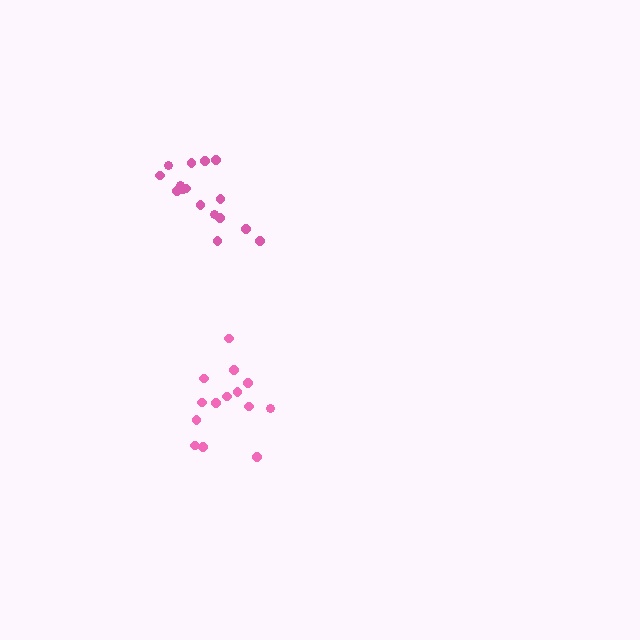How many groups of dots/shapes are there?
There are 2 groups.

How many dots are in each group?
Group 1: 16 dots, Group 2: 14 dots (30 total).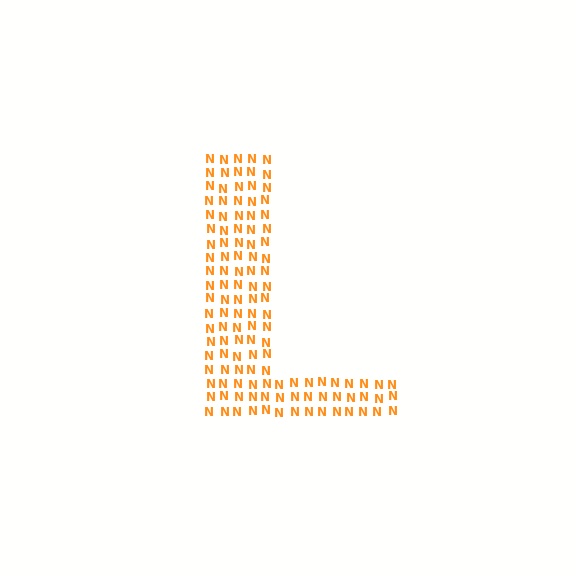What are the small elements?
The small elements are letter N's.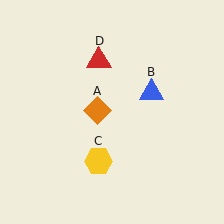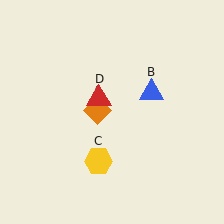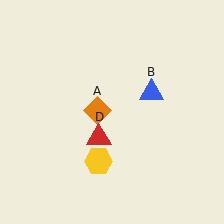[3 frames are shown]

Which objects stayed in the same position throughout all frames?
Orange diamond (object A) and blue triangle (object B) and yellow hexagon (object C) remained stationary.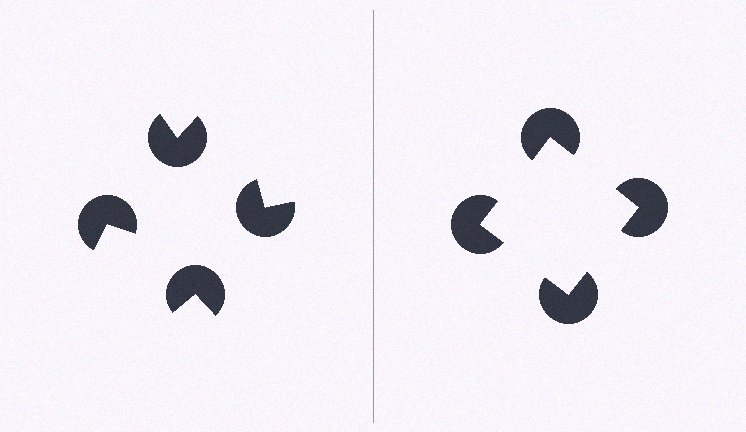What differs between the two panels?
The pac-man discs are positioned identically on both sides; only the wedge orientations differ. On the right they align to a square; on the left they are misaligned.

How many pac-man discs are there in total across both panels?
8 — 4 on each side.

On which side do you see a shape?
An illusory square appears on the right side. On the left side the wedge cuts are rotated, so no coherent shape forms.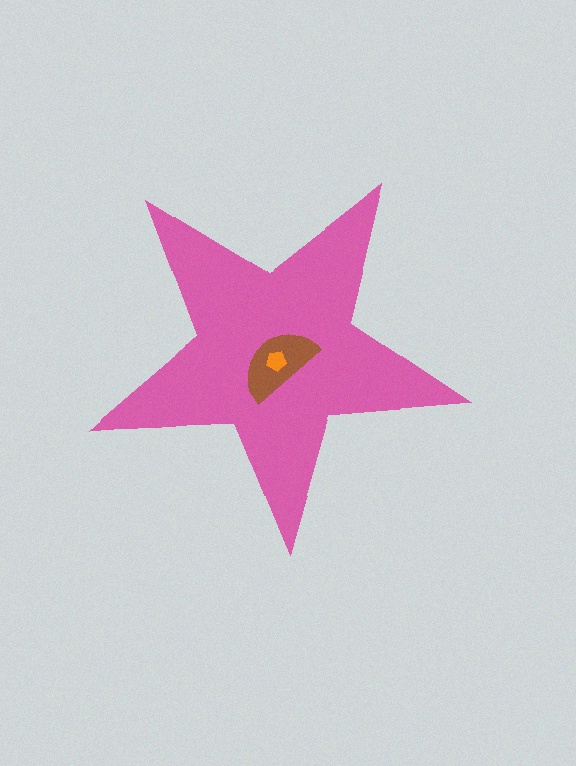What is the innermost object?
The orange pentagon.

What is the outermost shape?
The pink star.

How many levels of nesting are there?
3.